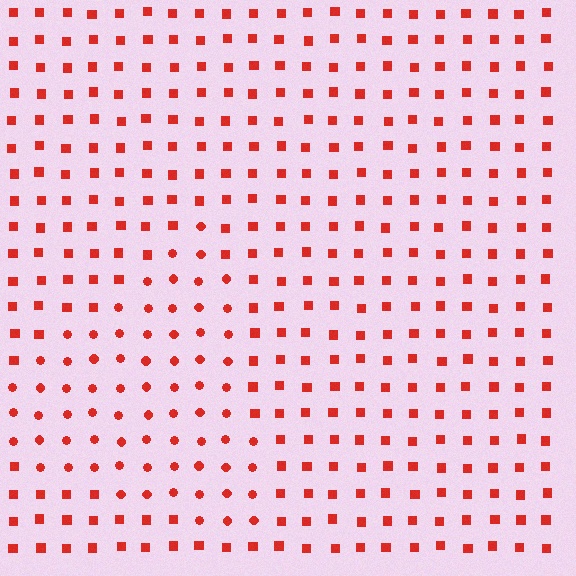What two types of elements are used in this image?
The image uses circles inside the triangle region and squares outside it.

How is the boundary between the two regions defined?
The boundary is defined by a change in element shape: circles inside vs. squares outside. All elements share the same color and spacing.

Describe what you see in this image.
The image is filled with small red elements arranged in a uniform grid. A triangle-shaped region contains circles, while the surrounding area contains squares. The boundary is defined purely by the change in element shape.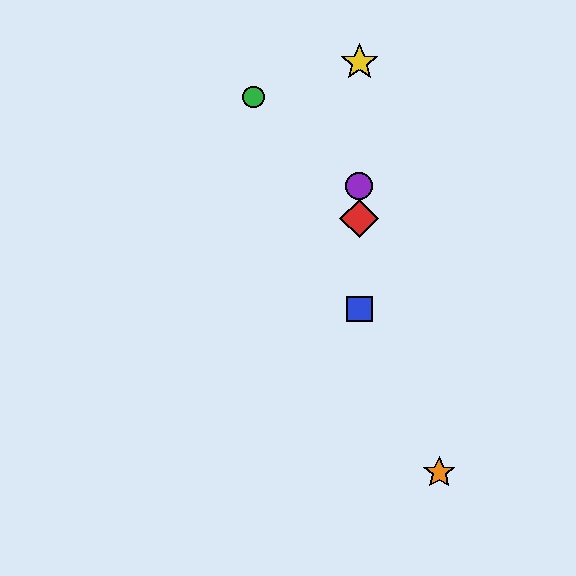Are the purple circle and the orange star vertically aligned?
No, the purple circle is at x≈359 and the orange star is at x≈439.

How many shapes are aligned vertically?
4 shapes (the red diamond, the blue square, the yellow star, the purple circle) are aligned vertically.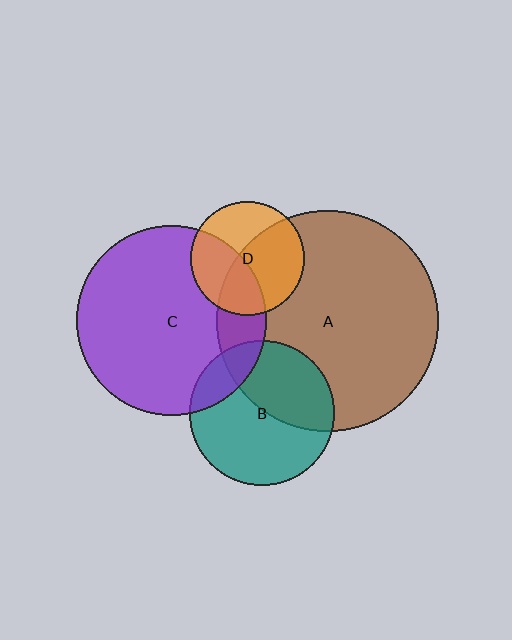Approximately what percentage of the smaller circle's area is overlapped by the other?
Approximately 15%.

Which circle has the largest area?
Circle A (brown).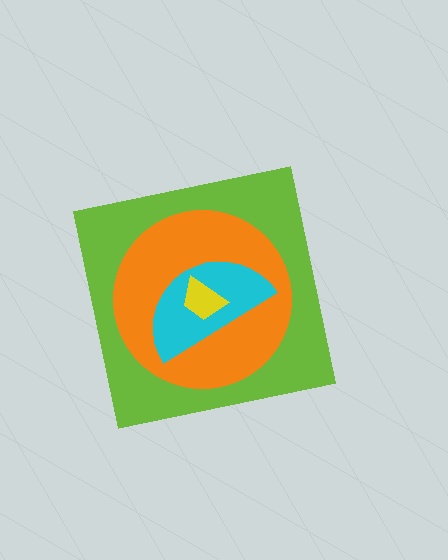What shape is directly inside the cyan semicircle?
The yellow trapezoid.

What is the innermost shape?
The yellow trapezoid.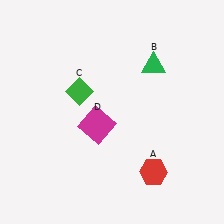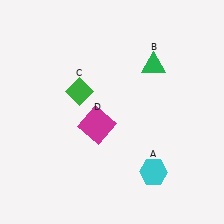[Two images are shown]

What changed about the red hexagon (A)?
In Image 1, A is red. In Image 2, it changed to cyan.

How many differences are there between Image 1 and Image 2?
There is 1 difference between the two images.